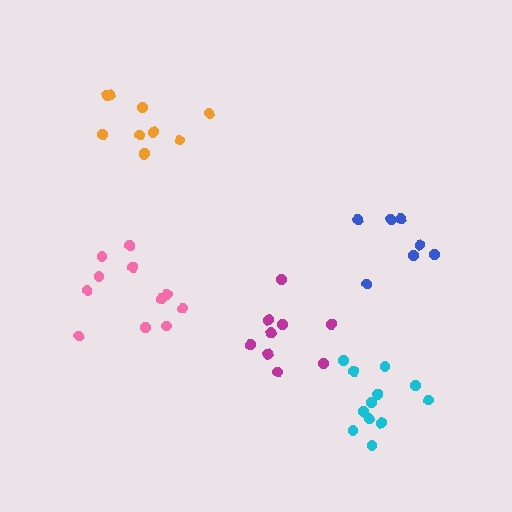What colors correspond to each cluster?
The clusters are colored: blue, cyan, magenta, pink, orange.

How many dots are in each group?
Group 1: 7 dots, Group 2: 12 dots, Group 3: 9 dots, Group 4: 12 dots, Group 5: 10 dots (50 total).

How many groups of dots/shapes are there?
There are 5 groups.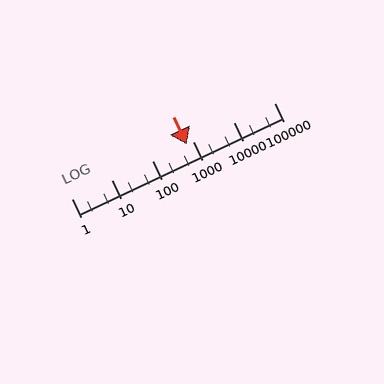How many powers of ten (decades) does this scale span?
The scale spans 5 decades, from 1 to 100000.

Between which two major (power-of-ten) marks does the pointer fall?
The pointer is between 100 and 1000.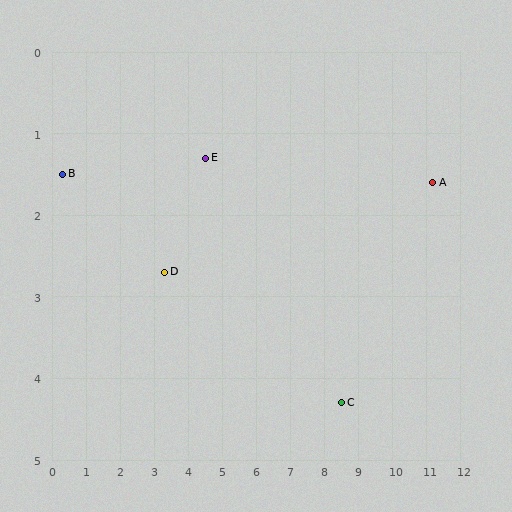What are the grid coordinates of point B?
Point B is at approximately (0.3, 1.5).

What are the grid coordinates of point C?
Point C is at approximately (8.5, 4.3).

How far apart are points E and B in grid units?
Points E and B are about 4.2 grid units apart.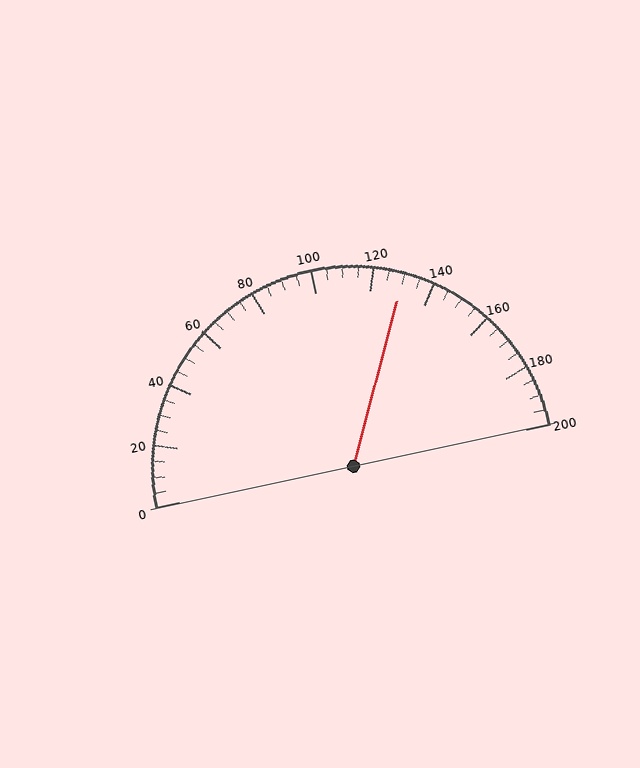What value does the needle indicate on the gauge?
The needle indicates approximately 130.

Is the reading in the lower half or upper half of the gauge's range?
The reading is in the upper half of the range (0 to 200).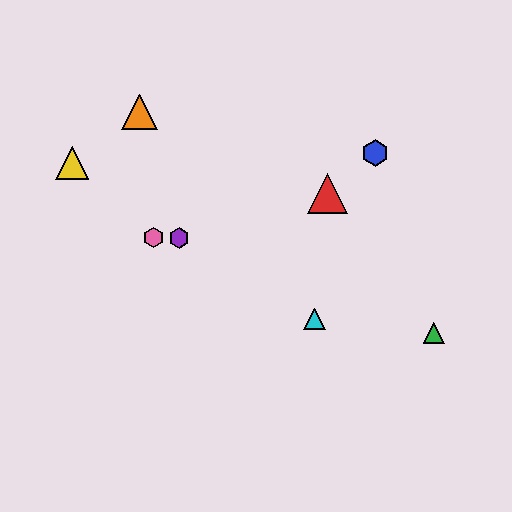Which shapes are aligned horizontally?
The purple hexagon, the pink hexagon are aligned horizontally.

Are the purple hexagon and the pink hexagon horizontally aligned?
Yes, both are at y≈238.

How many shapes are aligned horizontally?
2 shapes (the purple hexagon, the pink hexagon) are aligned horizontally.